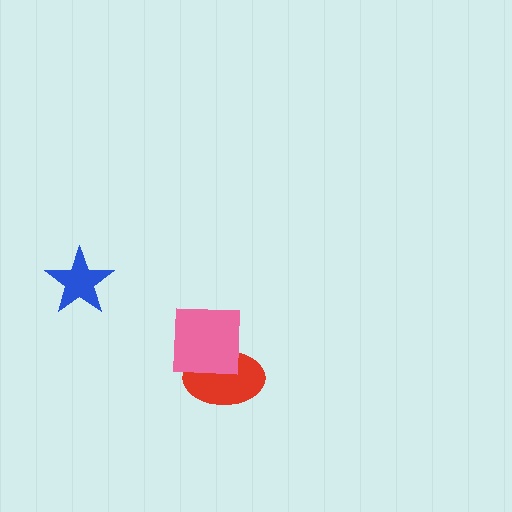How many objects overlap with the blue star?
0 objects overlap with the blue star.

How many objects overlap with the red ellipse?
1 object overlaps with the red ellipse.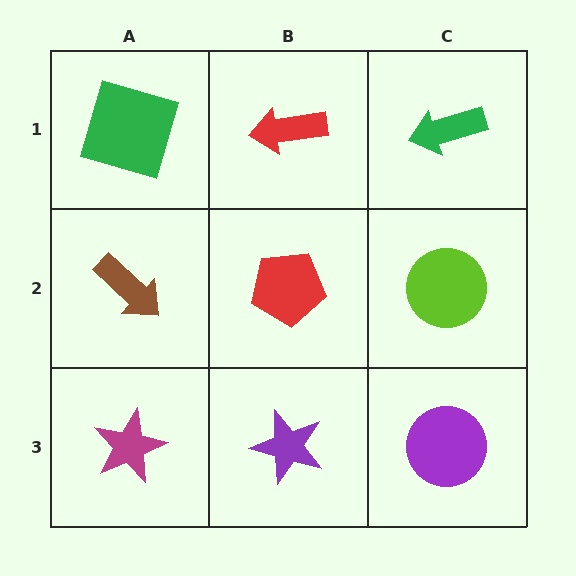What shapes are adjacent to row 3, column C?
A lime circle (row 2, column C), a purple star (row 3, column B).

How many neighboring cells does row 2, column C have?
3.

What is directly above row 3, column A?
A brown arrow.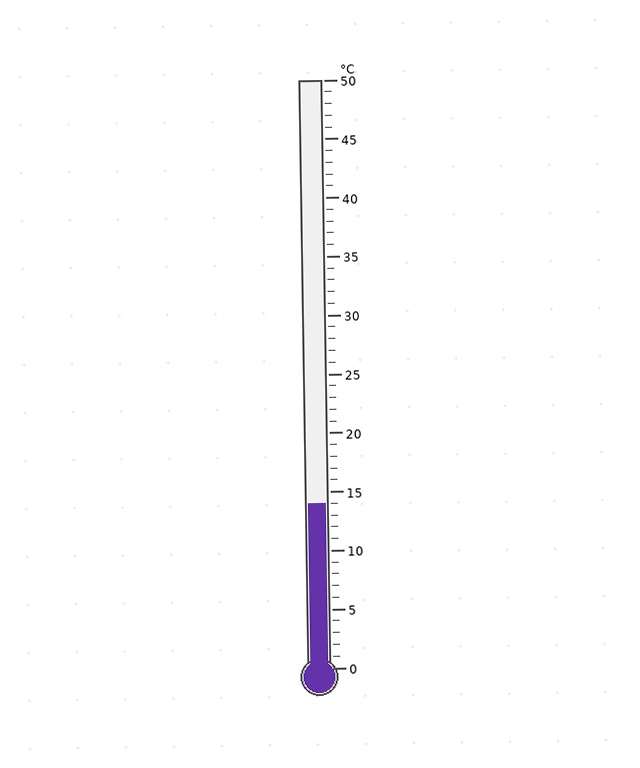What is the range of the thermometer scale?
The thermometer scale ranges from 0°C to 50°C.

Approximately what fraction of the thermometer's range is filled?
The thermometer is filled to approximately 30% of its range.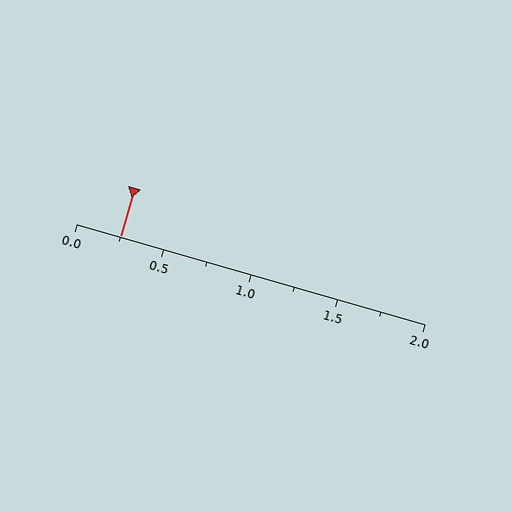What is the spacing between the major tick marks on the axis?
The major ticks are spaced 0.5 apart.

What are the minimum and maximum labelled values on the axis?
The axis runs from 0.0 to 2.0.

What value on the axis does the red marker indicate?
The marker indicates approximately 0.25.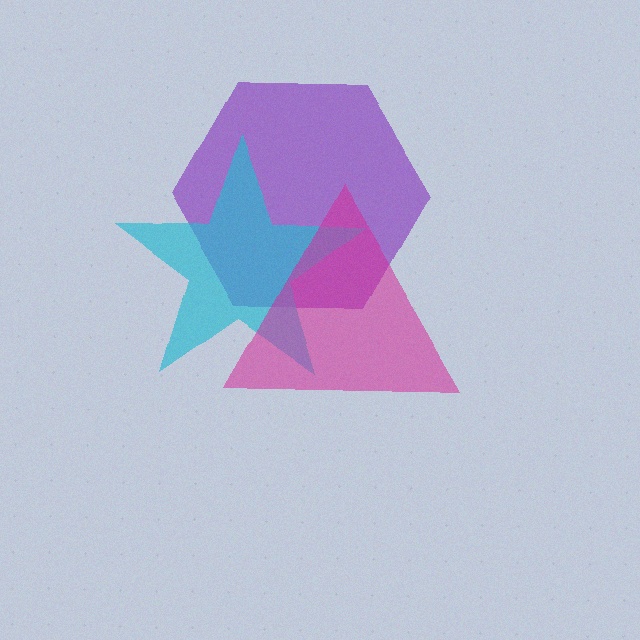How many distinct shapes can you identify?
There are 3 distinct shapes: a purple hexagon, a cyan star, a magenta triangle.